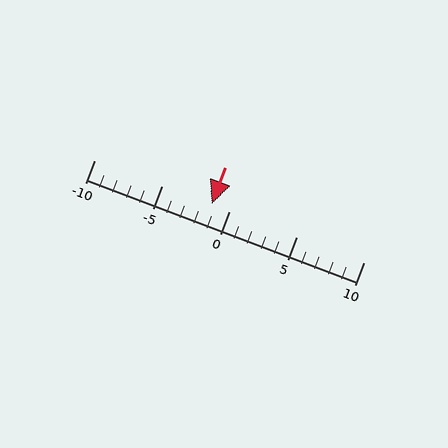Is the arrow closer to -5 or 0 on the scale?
The arrow is closer to 0.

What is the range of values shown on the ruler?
The ruler shows values from -10 to 10.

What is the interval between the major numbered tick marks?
The major tick marks are spaced 5 units apart.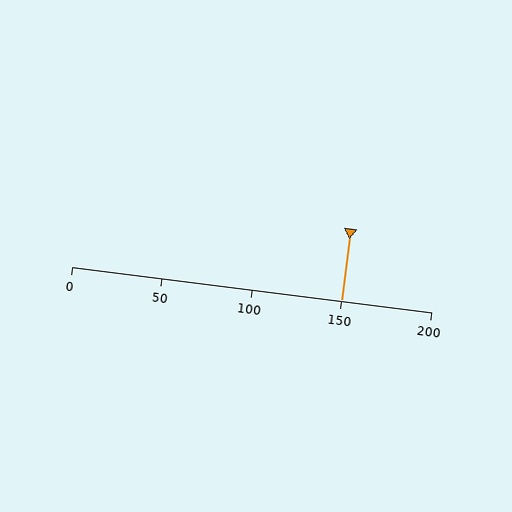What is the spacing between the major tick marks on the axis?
The major ticks are spaced 50 apart.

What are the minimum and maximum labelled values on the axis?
The axis runs from 0 to 200.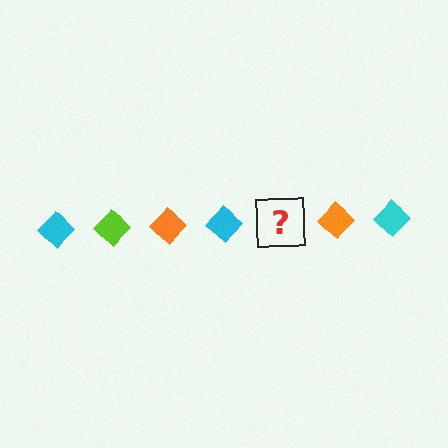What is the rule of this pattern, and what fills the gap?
The rule is that the pattern cycles through cyan, lime, orange diamonds. The gap should be filled with a lime diamond.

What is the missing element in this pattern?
The missing element is a lime diamond.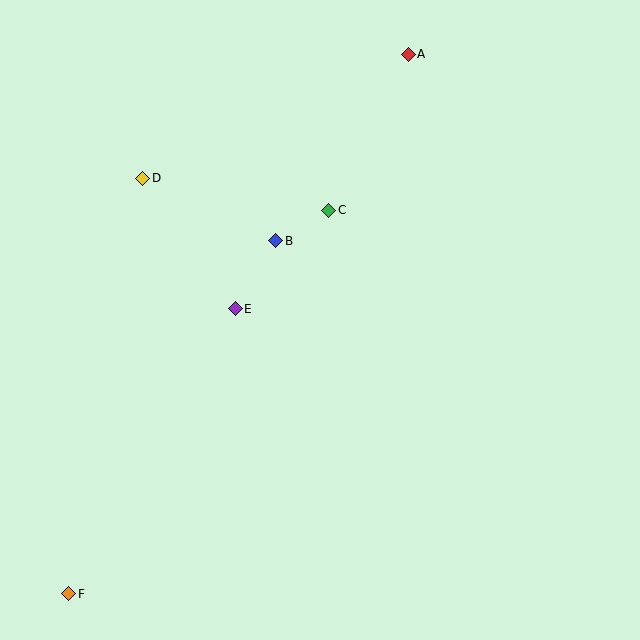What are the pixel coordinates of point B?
Point B is at (276, 241).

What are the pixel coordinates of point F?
Point F is at (69, 594).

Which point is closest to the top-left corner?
Point D is closest to the top-left corner.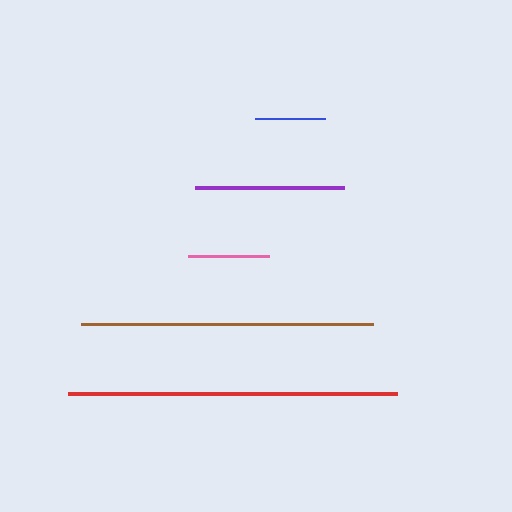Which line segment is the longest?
The red line is the longest at approximately 329 pixels.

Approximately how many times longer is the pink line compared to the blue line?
The pink line is approximately 1.2 times the length of the blue line.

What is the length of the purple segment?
The purple segment is approximately 149 pixels long.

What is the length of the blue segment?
The blue segment is approximately 70 pixels long.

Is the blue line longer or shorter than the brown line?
The brown line is longer than the blue line.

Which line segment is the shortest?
The blue line is the shortest at approximately 70 pixels.